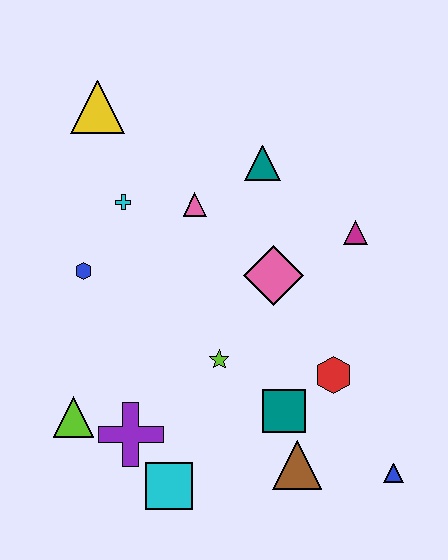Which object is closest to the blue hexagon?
The cyan cross is closest to the blue hexagon.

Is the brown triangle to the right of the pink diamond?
Yes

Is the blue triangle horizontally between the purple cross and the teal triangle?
No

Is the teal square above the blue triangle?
Yes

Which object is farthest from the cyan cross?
The blue triangle is farthest from the cyan cross.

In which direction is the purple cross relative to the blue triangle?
The purple cross is to the left of the blue triangle.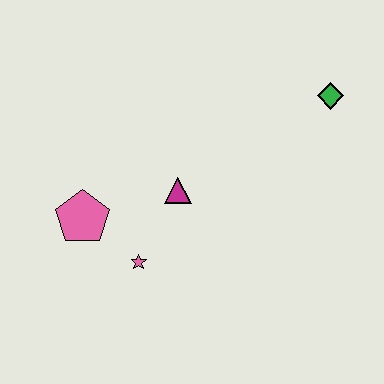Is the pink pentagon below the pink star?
No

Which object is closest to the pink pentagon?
The pink star is closest to the pink pentagon.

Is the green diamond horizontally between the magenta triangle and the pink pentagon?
No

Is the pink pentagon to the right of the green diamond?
No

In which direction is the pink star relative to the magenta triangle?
The pink star is below the magenta triangle.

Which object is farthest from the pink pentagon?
The green diamond is farthest from the pink pentagon.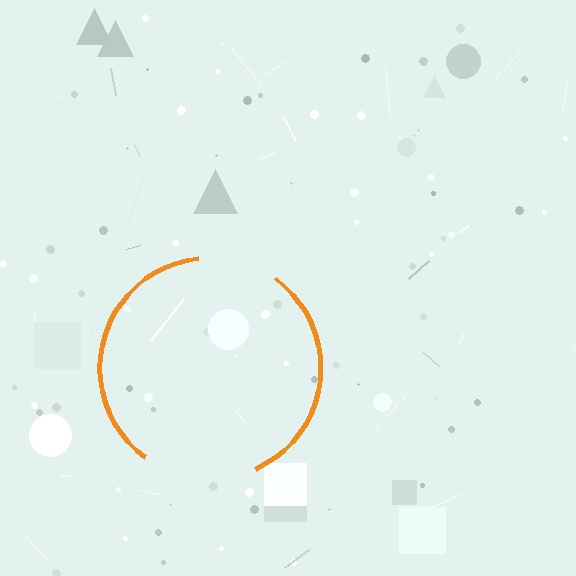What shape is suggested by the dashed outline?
The dashed outline suggests a circle.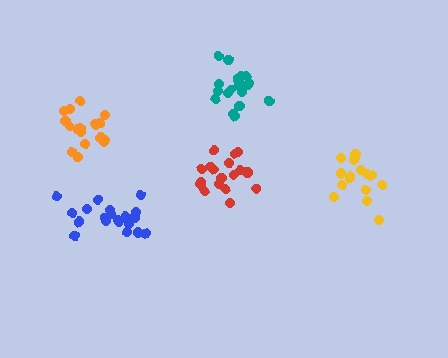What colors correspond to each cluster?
The clusters are colored: red, blue, yellow, orange, teal.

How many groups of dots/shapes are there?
There are 5 groups.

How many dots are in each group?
Group 1: 18 dots, Group 2: 21 dots, Group 3: 16 dots, Group 4: 19 dots, Group 5: 19 dots (93 total).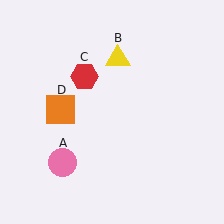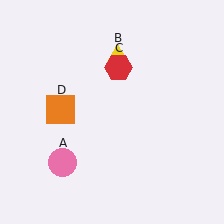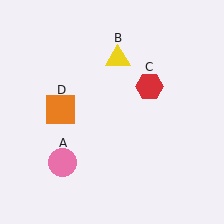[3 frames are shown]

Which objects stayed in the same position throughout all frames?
Pink circle (object A) and yellow triangle (object B) and orange square (object D) remained stationary.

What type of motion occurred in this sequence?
The red hexagon (object C) rotated clockwise around the center of the scene.